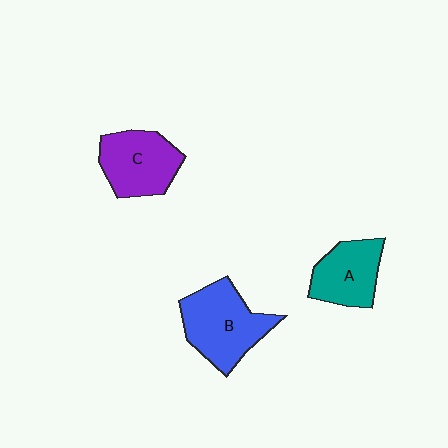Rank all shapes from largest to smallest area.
From largest to smallest: B (blue), C (purple), A (teal).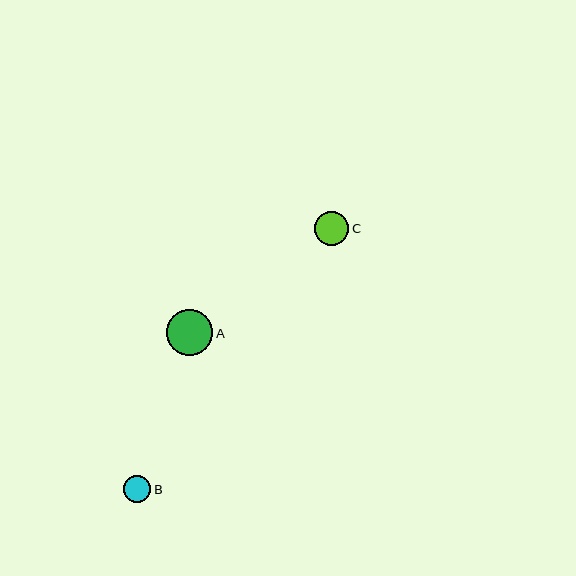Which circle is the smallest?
Circle B is the smallest with a size of approximately 27 pixels.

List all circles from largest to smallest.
From largest to smallest: A, C, B.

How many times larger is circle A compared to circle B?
Circle A is approximately 1.7 times the size of circle B.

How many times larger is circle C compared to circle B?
Circle C is approximately 1.3 times the size of circle B.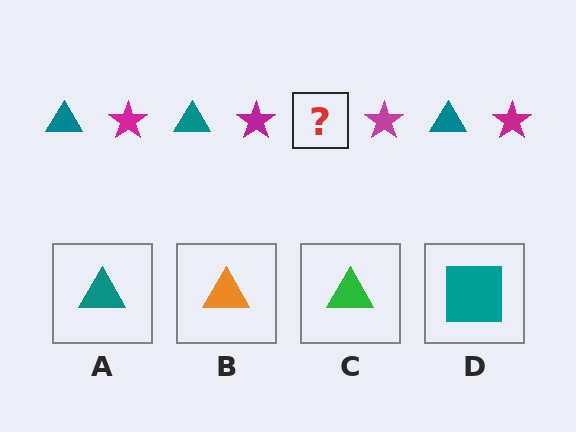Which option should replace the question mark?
Option A.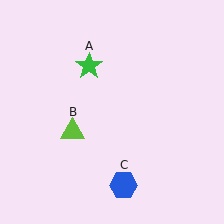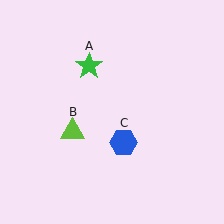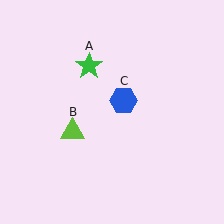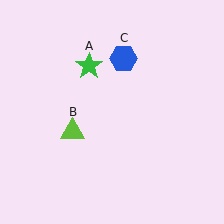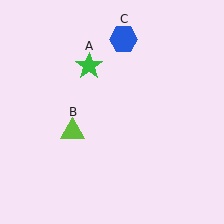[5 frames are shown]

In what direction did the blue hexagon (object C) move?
The blue hexagon (object C) moved up.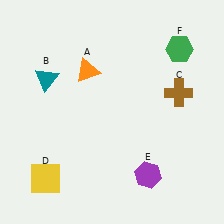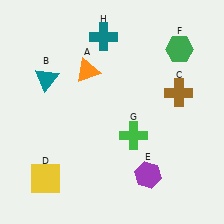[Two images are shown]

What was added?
A green cross (G), a teal cross (H) were added in Image 2.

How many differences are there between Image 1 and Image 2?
There are 2 differences between the two images.